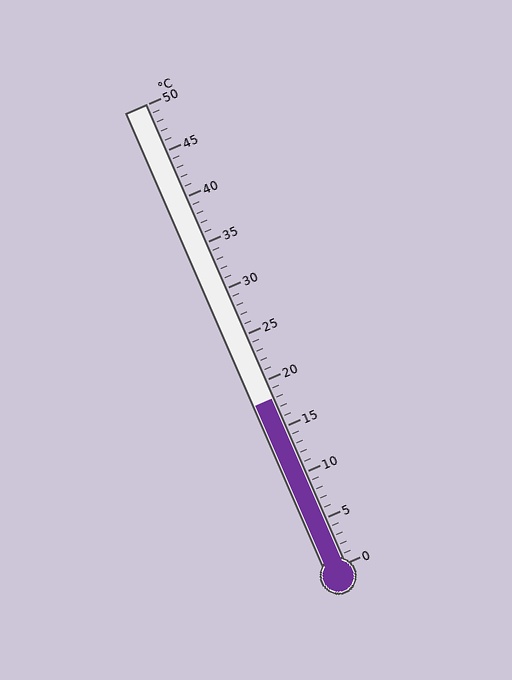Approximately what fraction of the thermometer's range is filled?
The thermometer is filled to approximately 35% of its range.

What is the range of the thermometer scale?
The thermometer scale ranges from 0°C to 50°C.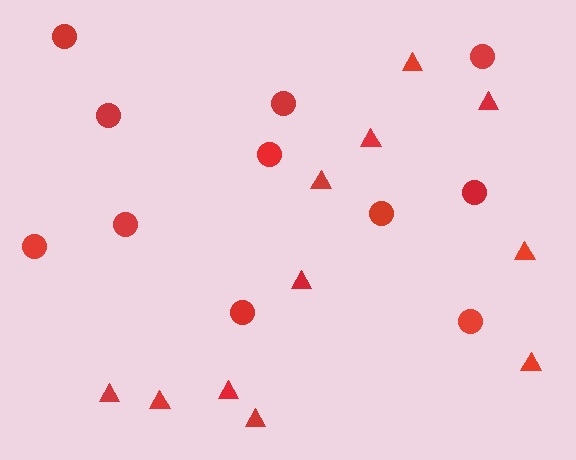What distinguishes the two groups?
There are 2 groups: one group of triangles (11) and one group of circles (11).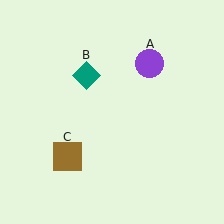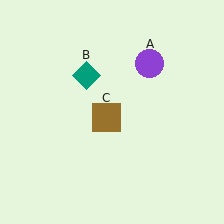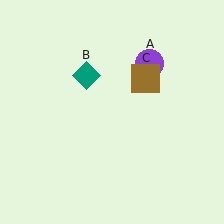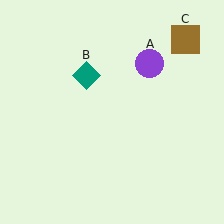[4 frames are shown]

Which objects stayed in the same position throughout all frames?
Purple circle (object A) and teal diamond (object B) remained stationary.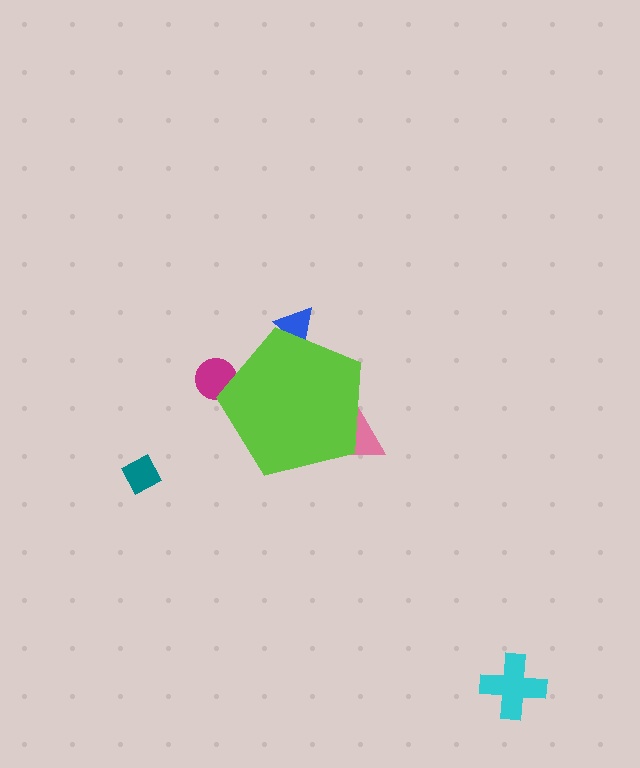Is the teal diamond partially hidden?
No, the teal diamond is fully visible.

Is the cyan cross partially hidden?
No, the cyan cross is fully visible.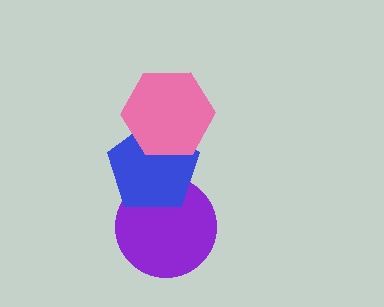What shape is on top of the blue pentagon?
The pink hexagon is on top of the blue pentagon.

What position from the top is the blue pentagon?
The blue pentagon is 2nd from the top.